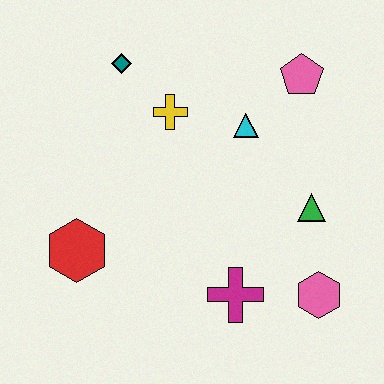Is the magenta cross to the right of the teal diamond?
Yes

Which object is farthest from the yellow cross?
The pink hexagon is farthest from the yellow cross.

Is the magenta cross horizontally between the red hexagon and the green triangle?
Yes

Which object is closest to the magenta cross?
The pink hexagon is closest to the magenta cross.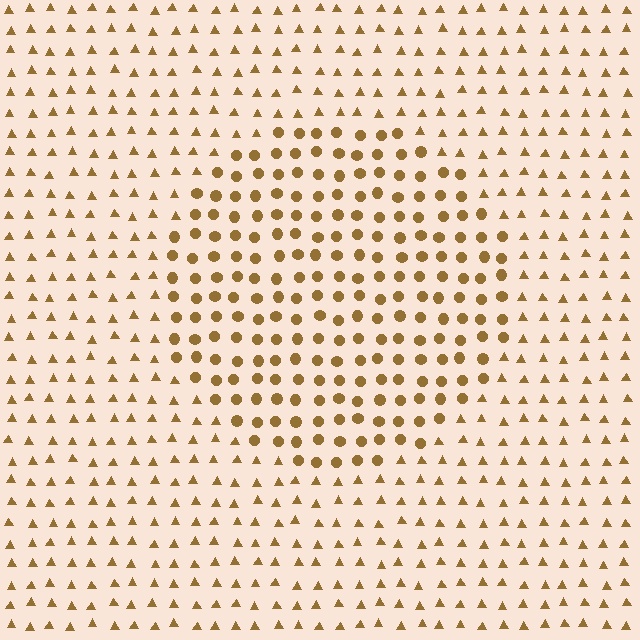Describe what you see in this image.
The image is filled with small brown elements arranged in a uniform grid. A circle-shaped region contains circles, while the surrounding area contains triangles. The boundary is defined purely by the change in element shape.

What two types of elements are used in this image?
The image uses circles inside the circle region and triangles outside it.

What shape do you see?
I see a circle.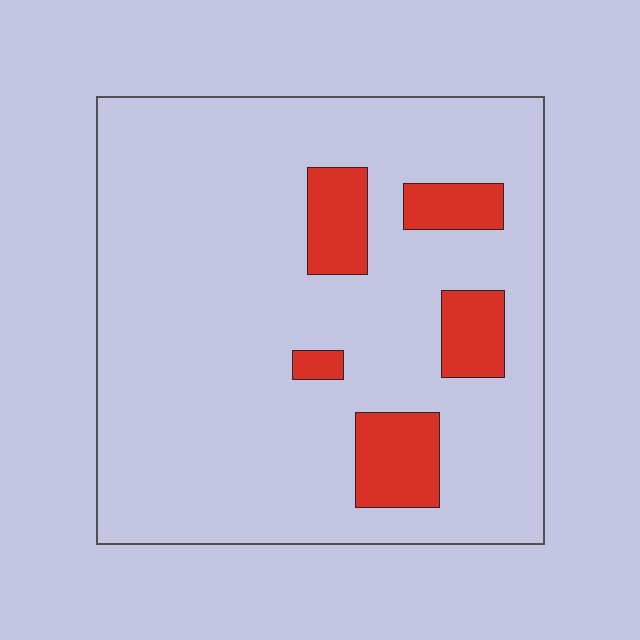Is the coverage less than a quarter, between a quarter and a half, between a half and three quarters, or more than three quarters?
Less than a quarter.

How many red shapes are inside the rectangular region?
5.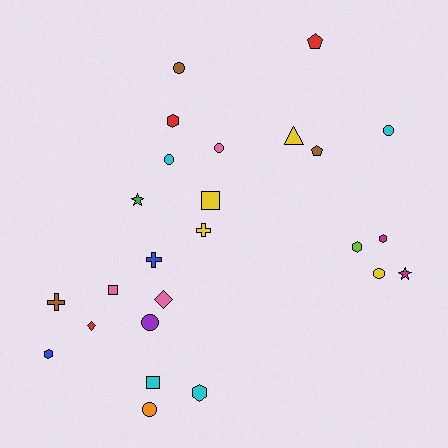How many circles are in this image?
There are 7 circles.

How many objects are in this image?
There are 25 objects.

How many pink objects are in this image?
There are 3 pink objects.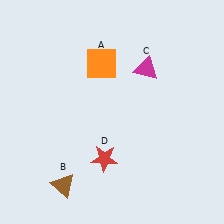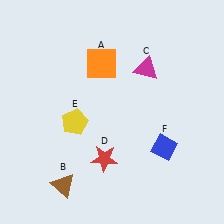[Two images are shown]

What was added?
A yellow pentagon (E), a blue diamond (F) were added in Image 2.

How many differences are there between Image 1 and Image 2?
There are 2 differences between the two images.